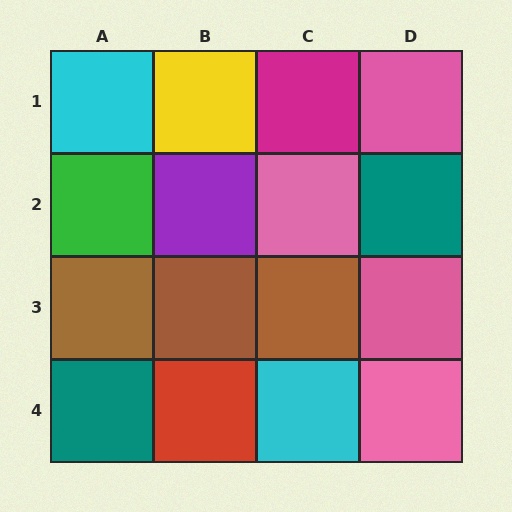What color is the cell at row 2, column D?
Teal.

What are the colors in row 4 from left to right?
Teal, red, cyan, pink.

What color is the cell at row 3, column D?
Pink.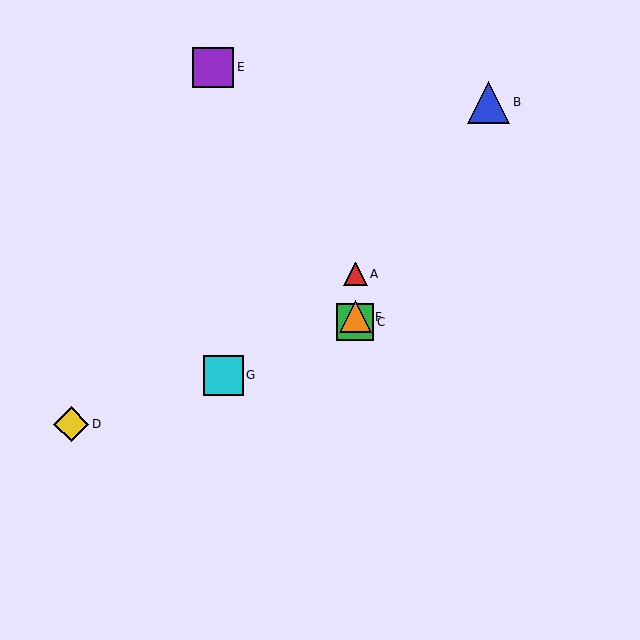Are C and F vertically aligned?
Yes, both are at x≈355.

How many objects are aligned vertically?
3 objects (A, C, F) are aligned vertically.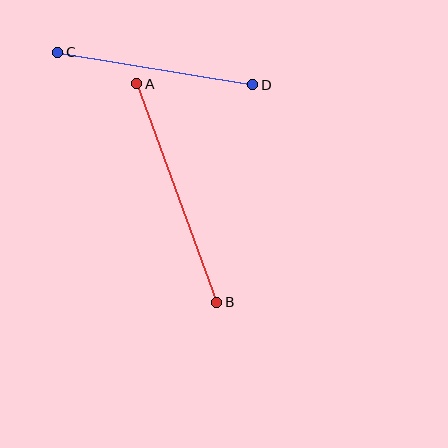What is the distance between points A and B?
The distance is approximately 233 pixels.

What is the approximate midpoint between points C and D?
The midpoint is at approximately (155, 68) pixels.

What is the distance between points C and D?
The distance is approximately 198 pixels.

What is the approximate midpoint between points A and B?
The midpoint is at approximately (177, 193) pixels.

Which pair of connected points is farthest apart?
Points A and B are farthest apart.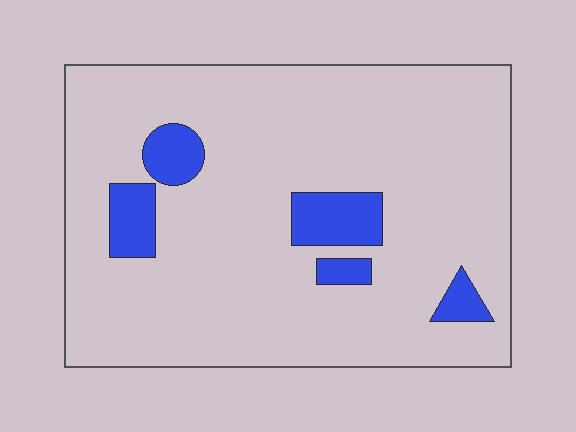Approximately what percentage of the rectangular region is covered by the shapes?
Approximately 10%.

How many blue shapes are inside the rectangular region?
5.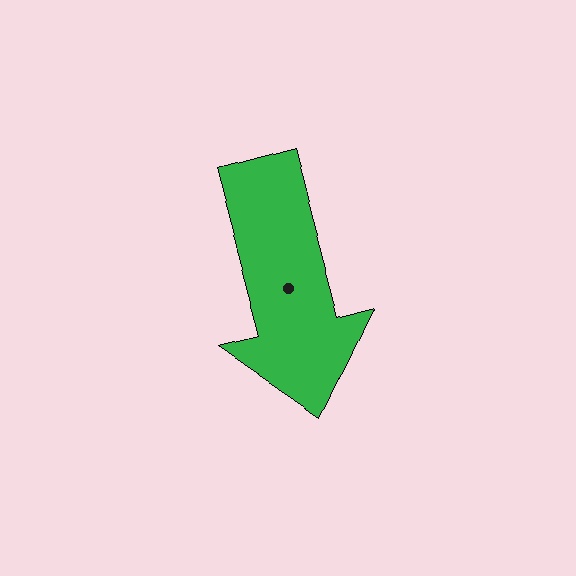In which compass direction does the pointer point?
South.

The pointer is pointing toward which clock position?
Roughly 6 o'clock.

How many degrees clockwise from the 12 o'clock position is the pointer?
Approximately 165 degrees.